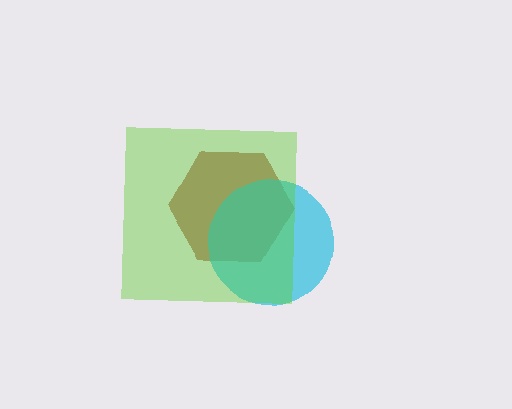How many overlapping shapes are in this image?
There are 3 overlapping shapes in the image.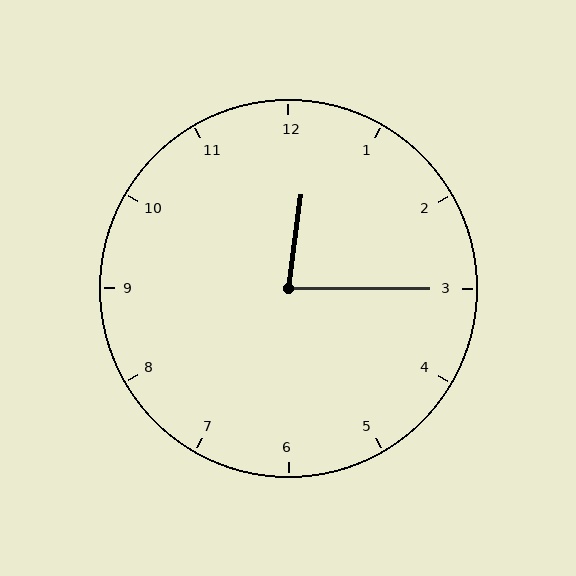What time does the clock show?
12:15.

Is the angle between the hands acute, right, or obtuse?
It is acute.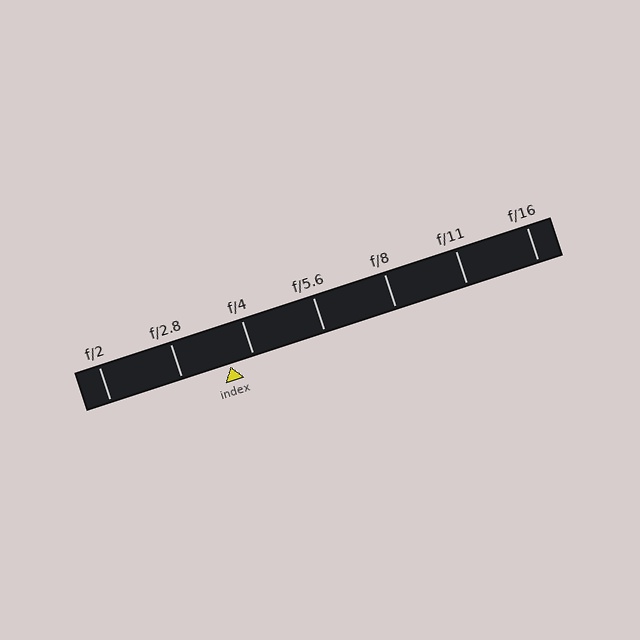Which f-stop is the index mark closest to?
The index mark is closest to f/4.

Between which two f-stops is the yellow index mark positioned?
The index mark is between f/2.8 and f/4.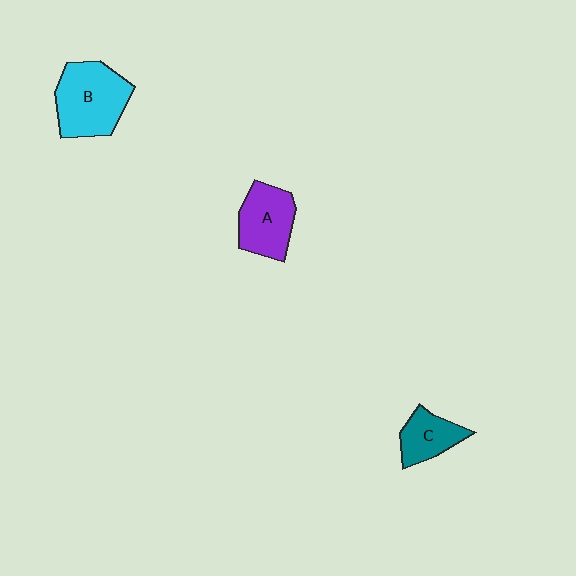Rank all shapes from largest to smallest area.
From largest to smallest: B (cyan), A (purple), C (teal).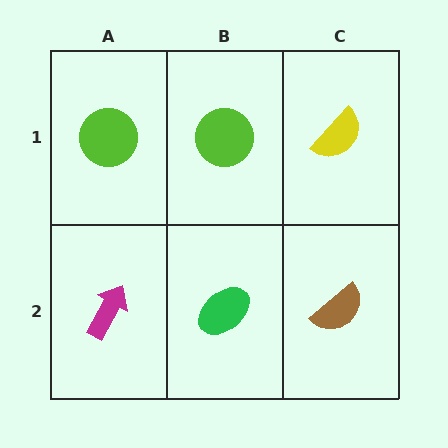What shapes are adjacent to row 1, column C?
A brown semicircle (row 2, column C), a lime circle (row 1, column B).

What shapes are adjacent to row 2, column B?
A lime circle (row 1, column B), a magenta arrow (row 2, column A), a brown semicircle (row 2, column C).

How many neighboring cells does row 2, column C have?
2.